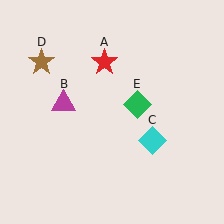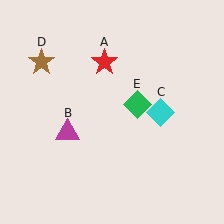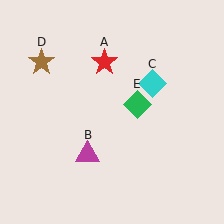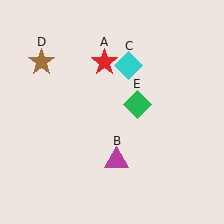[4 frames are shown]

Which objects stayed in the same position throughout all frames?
Red star (object A) and brown star (object D) and green diamond (object E) remained stationary.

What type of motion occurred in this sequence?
The magenta triangle (object B), cyan diamond (object C) rotated counterclockwise around the center of the scene.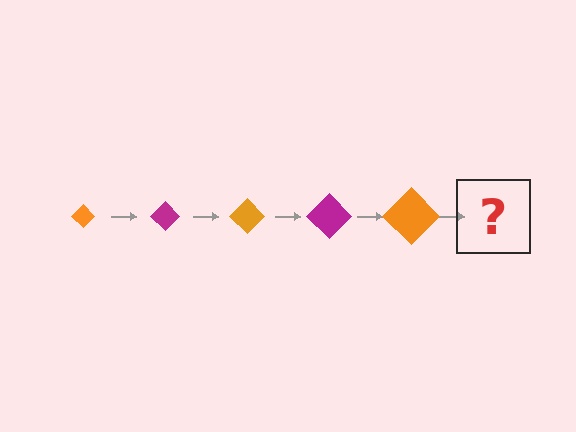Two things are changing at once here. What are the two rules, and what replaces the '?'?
The two rules are that the diamond grows larger each step and the color cycles through orange and magenta. The '?' should be a magenta diamond, larger than the previous one.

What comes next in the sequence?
The next element should be a magenta diamond, larger than the previous one.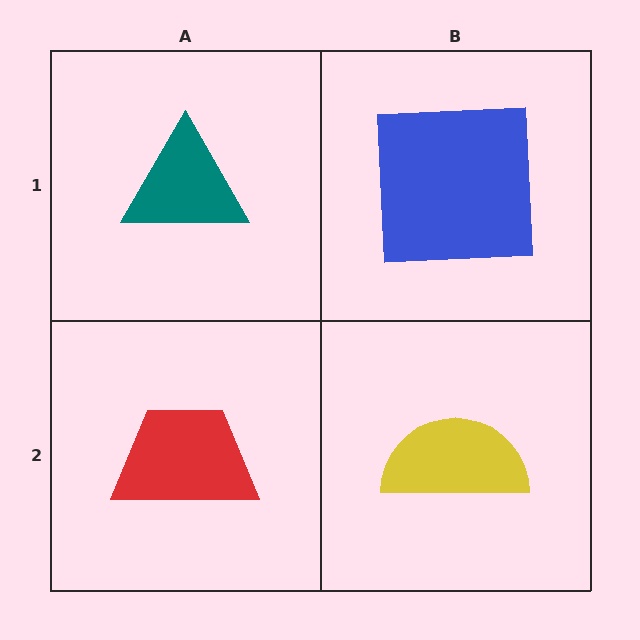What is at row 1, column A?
A teal triangle.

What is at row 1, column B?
A blue square.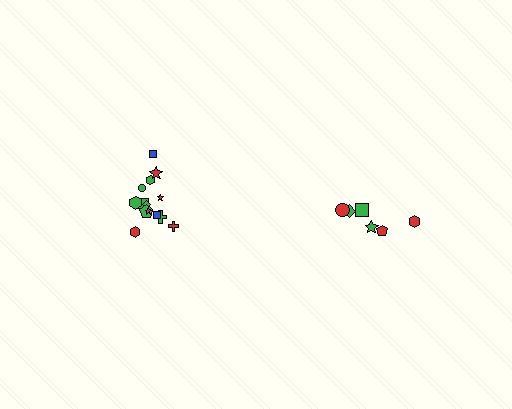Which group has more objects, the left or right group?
The left group.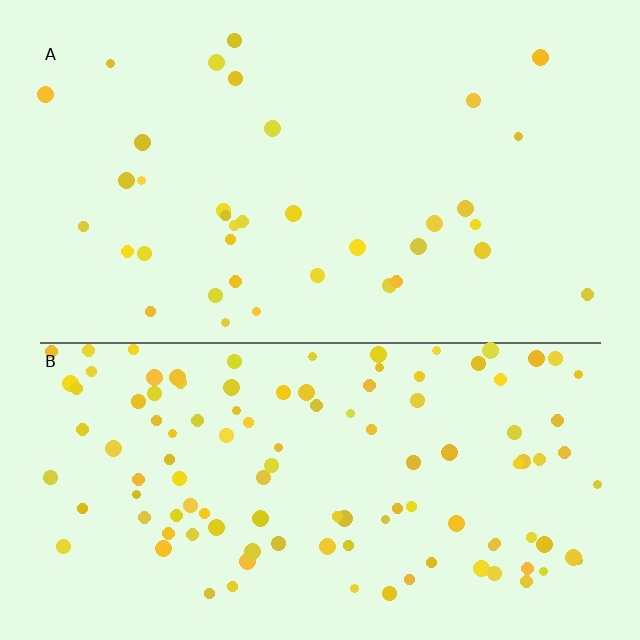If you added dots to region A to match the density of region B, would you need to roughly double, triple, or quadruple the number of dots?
Approximately triple.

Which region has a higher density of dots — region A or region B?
B (the bottom).